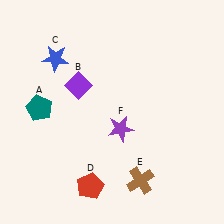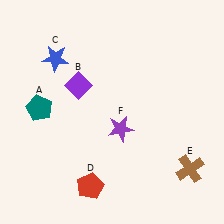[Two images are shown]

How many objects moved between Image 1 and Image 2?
1 object moved between the two images.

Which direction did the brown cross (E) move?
The brown cross (E) moved right.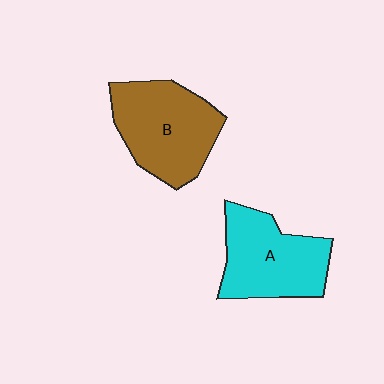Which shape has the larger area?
Shape B (brown).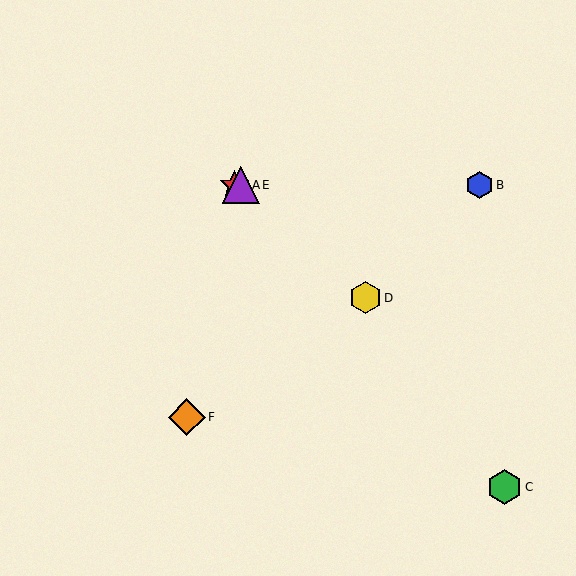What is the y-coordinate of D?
Object D is at y≈298.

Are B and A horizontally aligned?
Yes, both are at y≈185.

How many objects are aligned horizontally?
3 objects (A, B, E) are aligned horizontally.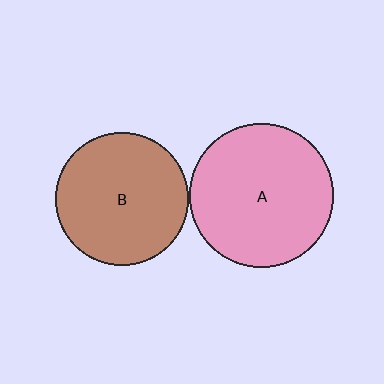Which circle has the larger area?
Circle A (pink).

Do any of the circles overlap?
No, none of the circles overlap.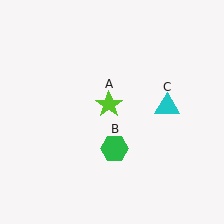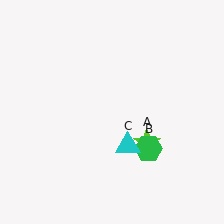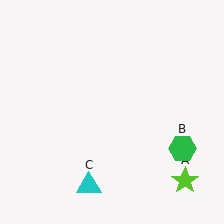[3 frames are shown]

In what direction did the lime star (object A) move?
The lime star (object A) moved down and to the right.